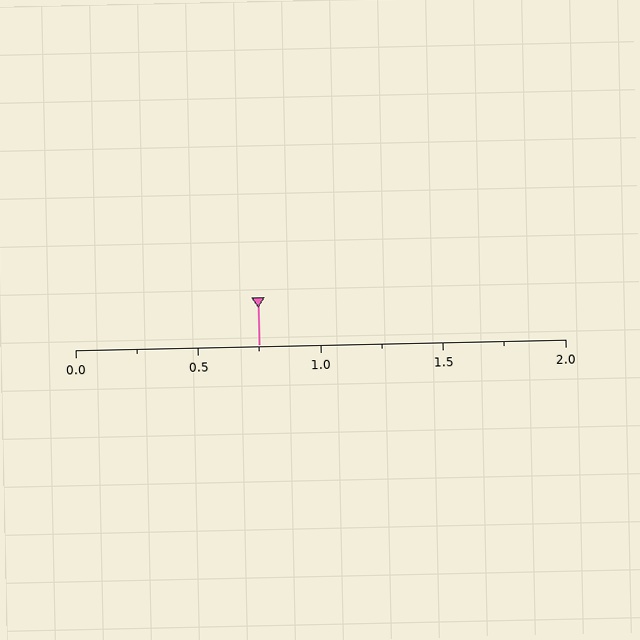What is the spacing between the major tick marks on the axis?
The major ticks are spaced 0.5 apart.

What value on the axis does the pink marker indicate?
The marker indicates approximately 0.75.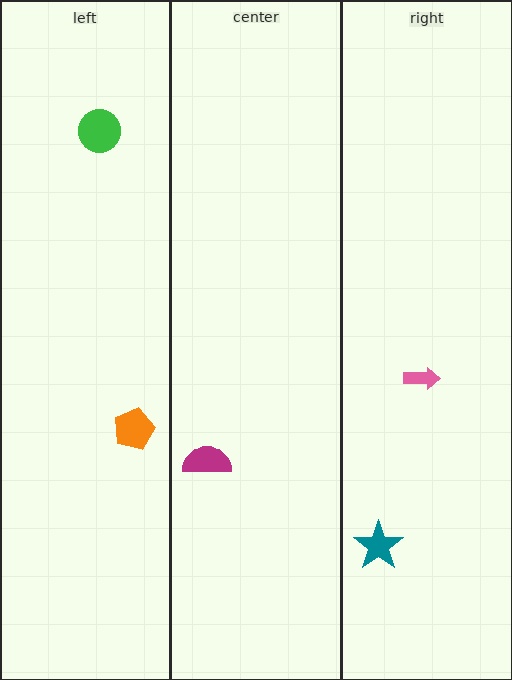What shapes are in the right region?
The pink arrow, the teal star.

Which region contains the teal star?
The right region.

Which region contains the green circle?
The left region.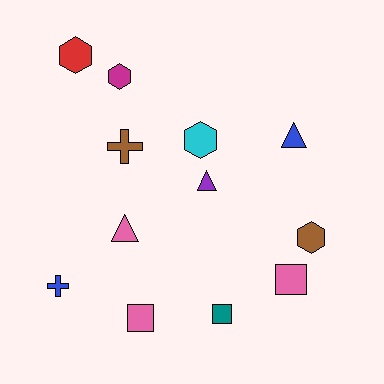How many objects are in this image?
There are 12 objects.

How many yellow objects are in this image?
There are no yellow objects.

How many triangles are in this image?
There are 3 triangles.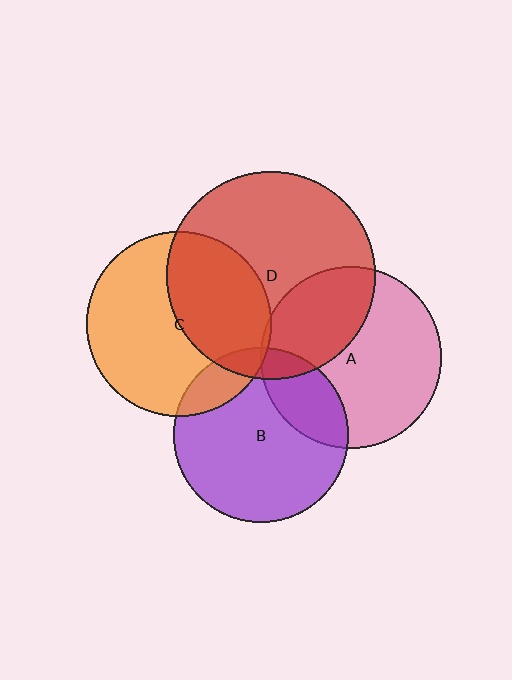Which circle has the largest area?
Circle D (red).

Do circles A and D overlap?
Yes.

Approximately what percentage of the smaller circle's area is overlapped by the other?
Approximately 35%.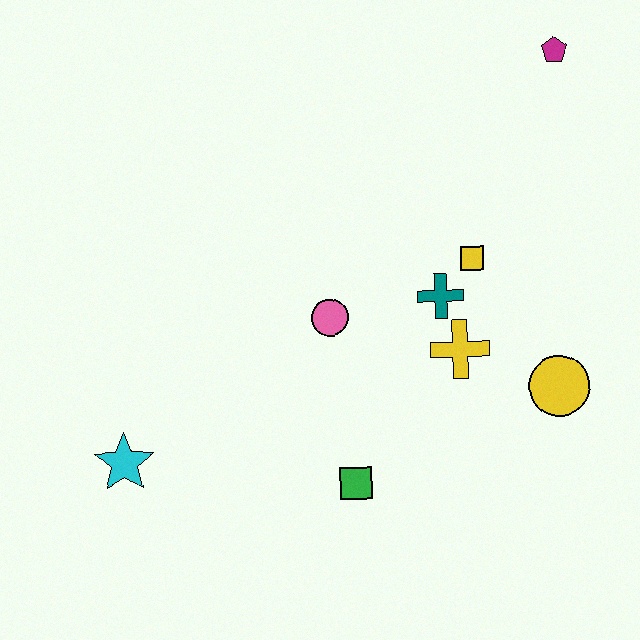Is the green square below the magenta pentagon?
Yes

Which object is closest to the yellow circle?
The yellow cross is closest to the yellow circle.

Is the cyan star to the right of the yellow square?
No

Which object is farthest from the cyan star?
The magenta pentagon is farthest from the cyan star.